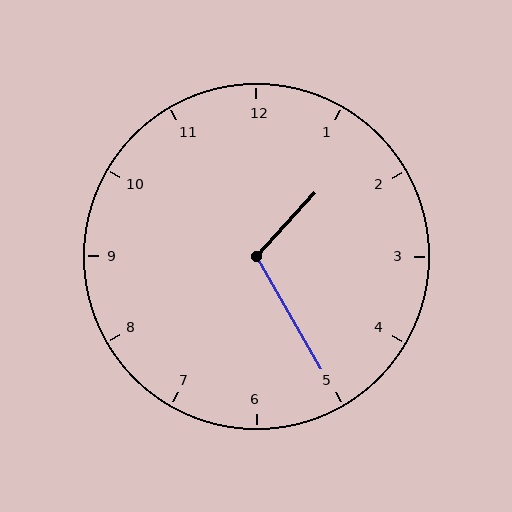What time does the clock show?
1:25.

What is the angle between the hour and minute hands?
Approximately 108 degrees.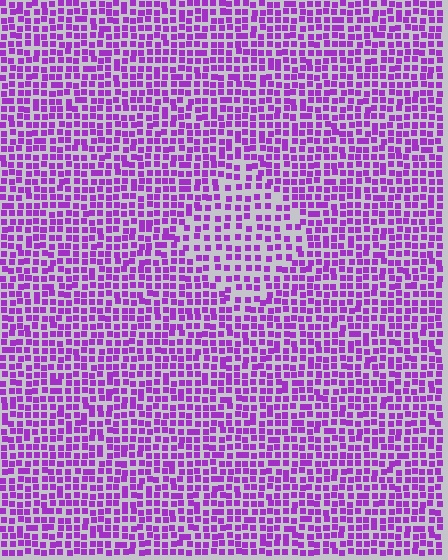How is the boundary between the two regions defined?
The boundary is defined by a change in element density (approximately 1.6x ratio). All elements are the same color, size, and shape.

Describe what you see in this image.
The image contains small purple elements arranged at two different densities. A diamond-shaped region is visible where the elements are less densely packed than the surrounding area.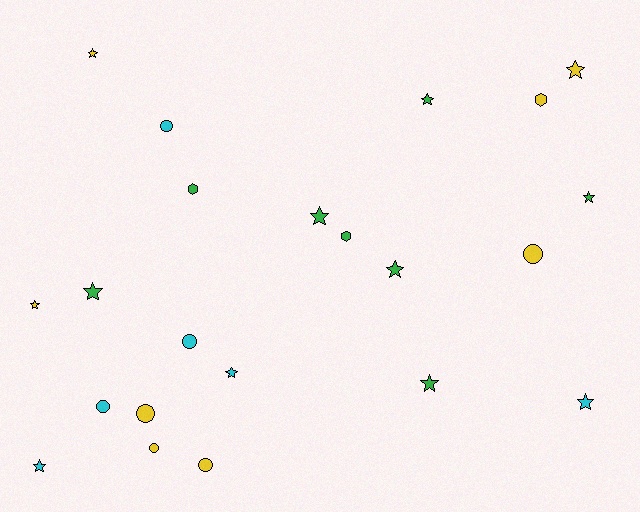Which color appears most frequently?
Green, with 8 objects.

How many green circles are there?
There are no green circles.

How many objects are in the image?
There are 22 objects.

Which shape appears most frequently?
Star, with 12 objects.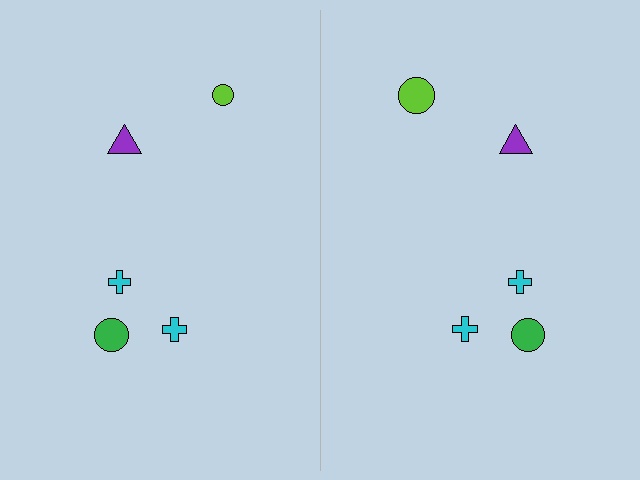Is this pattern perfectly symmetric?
No, the pattern is not perfectly symmetric. The lime circle on the right side has a different size than its mirror counterpart.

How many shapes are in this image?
There are 10 shapes in this image.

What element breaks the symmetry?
The lime circle on the right side has a different size than its mirror counterpart.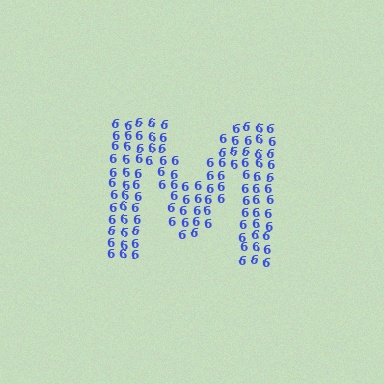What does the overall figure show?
The overall figure shows the letter M.